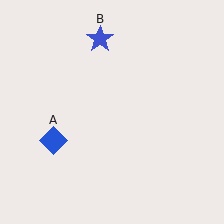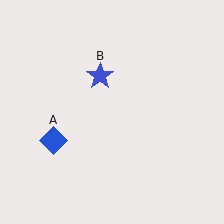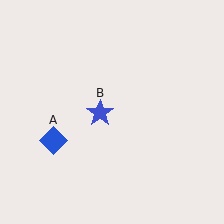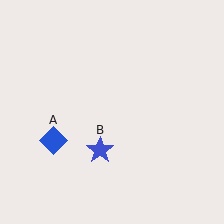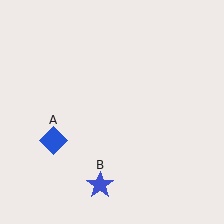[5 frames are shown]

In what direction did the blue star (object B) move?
The blue star (object B) moved down.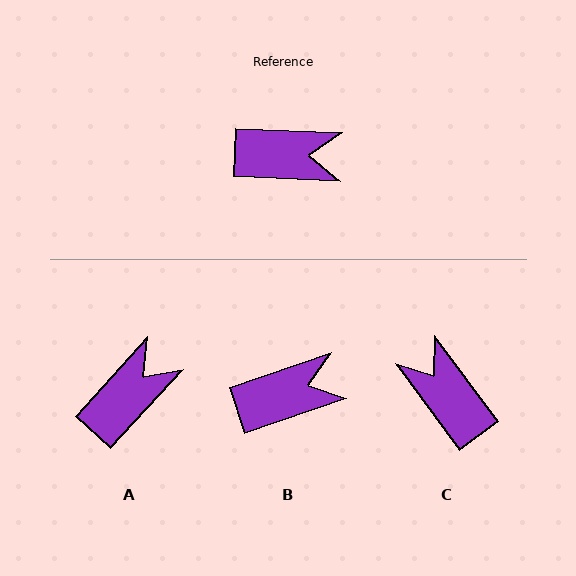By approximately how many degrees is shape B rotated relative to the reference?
Approximately 21 degrees counter-clockwise.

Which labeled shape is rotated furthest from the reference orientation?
C, about 129 degrees away.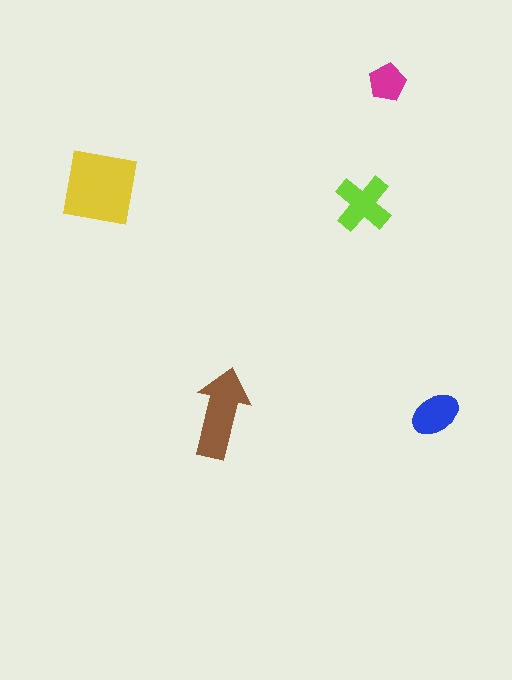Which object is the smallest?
The magenta pentagon.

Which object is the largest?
The yellow square.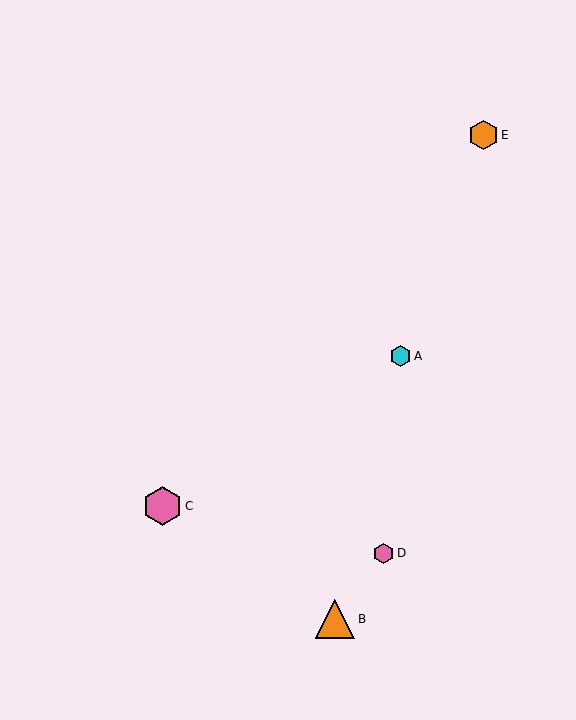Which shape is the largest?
The orange triangle (labeled B) is the largest.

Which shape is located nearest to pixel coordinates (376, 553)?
The pink hexagon (labeled D) at (384, 553) is nearest to that location.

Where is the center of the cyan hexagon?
The center of the cyan hexagon is at (401, 356).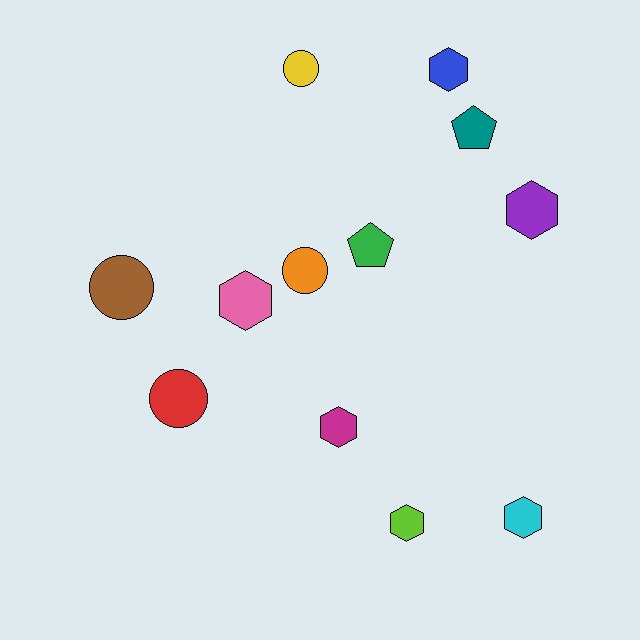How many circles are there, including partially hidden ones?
There are 4 circles.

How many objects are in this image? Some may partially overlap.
There are 12 objects.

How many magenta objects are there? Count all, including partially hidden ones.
There is 1 magenta object.